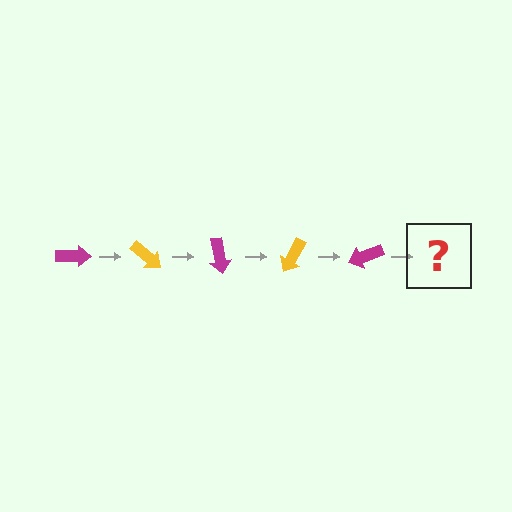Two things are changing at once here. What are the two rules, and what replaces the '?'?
The two rules are that it rotates 40 degrees each step and the color cycles through magenta and yellow. The '?' should be a yellow arrow, rotated 200 degrees from the start.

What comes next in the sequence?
The next element should be a yellow arrow, rotated 200 degrees from the start.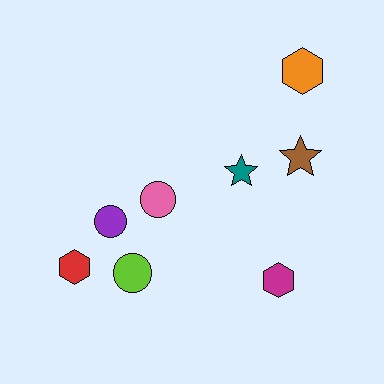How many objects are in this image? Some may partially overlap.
There are 8 objects.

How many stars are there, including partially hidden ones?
There are 2 stars.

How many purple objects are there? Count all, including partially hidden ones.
There is 1 purple object.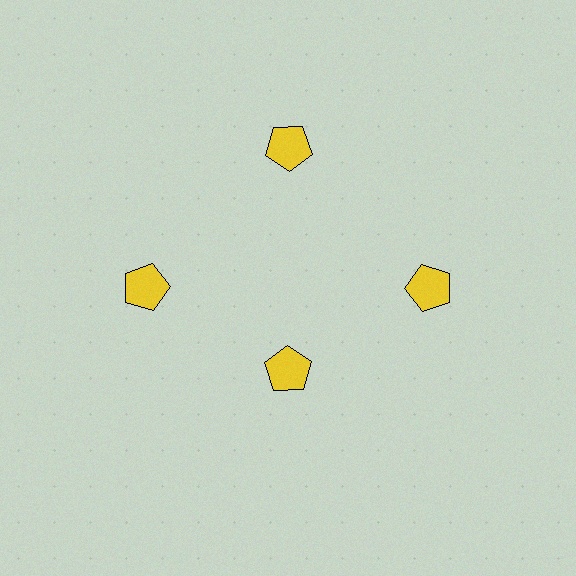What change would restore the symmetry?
The symmetry would be restored by moving it outward, back onto the ring so that all 4 pentagons sit at equal angles and equal distance from the center.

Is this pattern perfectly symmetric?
No. The 4 yellow pentagons are arranged in a ring, but one element near the 6 o'clock position is pulled inward toward the center, breaking the 4-fold rotational symmetry.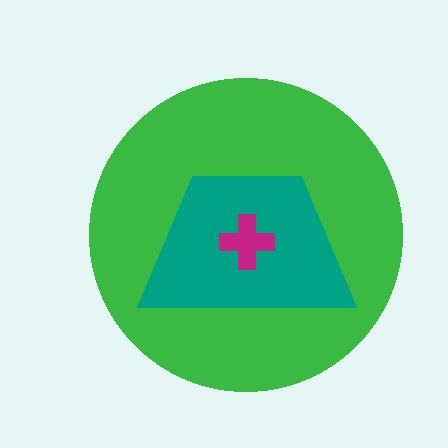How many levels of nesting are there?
3.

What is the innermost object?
The magenta cross.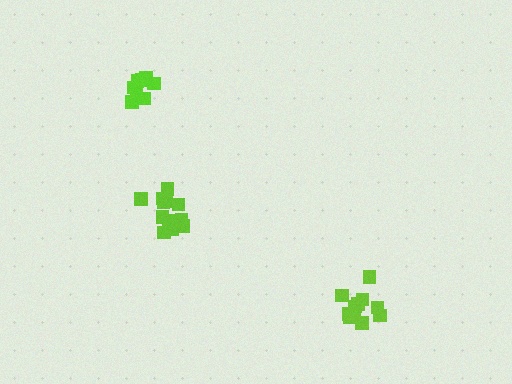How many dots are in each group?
Group 1: 14 dots, Group 2: 11 dots, Group 3: 8 dots (33 total).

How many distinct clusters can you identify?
There are 3 distinct clusters.